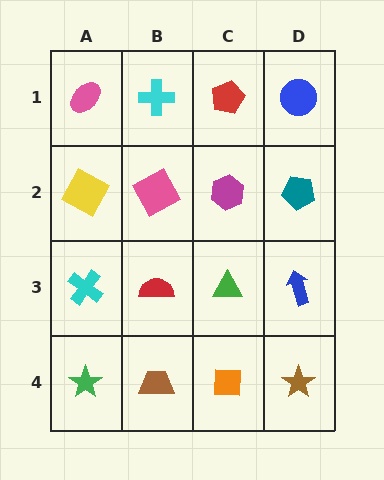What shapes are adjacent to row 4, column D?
A blue arrow (row 3, column D), an orange square (row 4, column C).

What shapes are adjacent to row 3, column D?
A teal pentagon (row 2, column D), a brown star (row 4, column D), a green triangle (row 3, column C).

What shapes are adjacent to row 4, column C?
A green triangle (row 3, column C), a brown trapezoid (row 4, column B), a brown star (row 4, column D).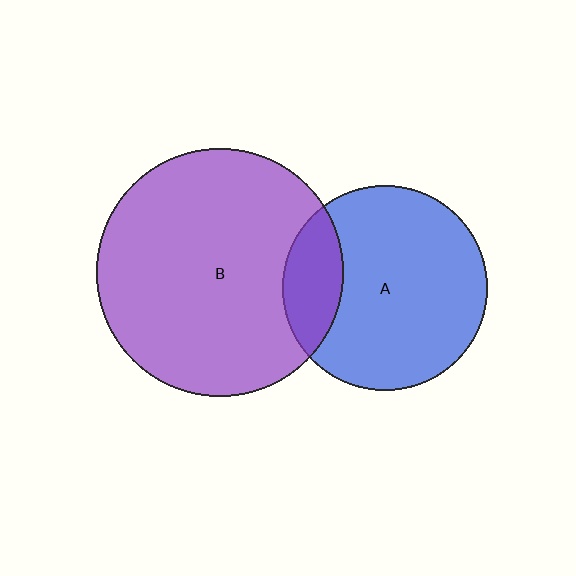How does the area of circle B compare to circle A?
Approximately 1.5 times.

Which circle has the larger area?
Circle B (purple).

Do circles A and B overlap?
Yes.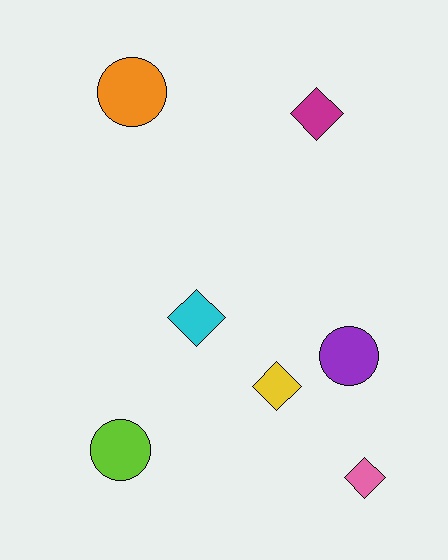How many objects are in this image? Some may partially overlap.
There are 7 objects.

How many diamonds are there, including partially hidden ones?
There are 4 diamonds.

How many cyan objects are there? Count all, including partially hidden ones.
There is 1 cyan object.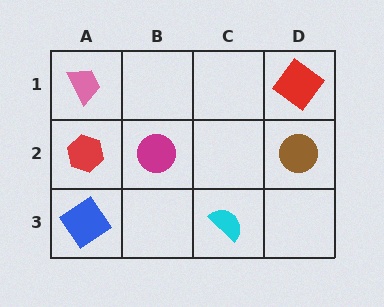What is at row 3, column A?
A blue diamond.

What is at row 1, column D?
A red diamond.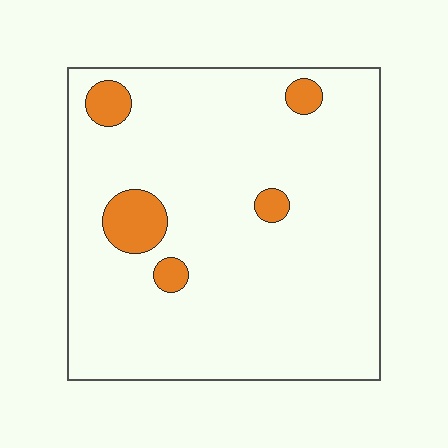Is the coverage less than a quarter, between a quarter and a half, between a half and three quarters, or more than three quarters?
Less than a quarter.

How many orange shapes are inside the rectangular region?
5.